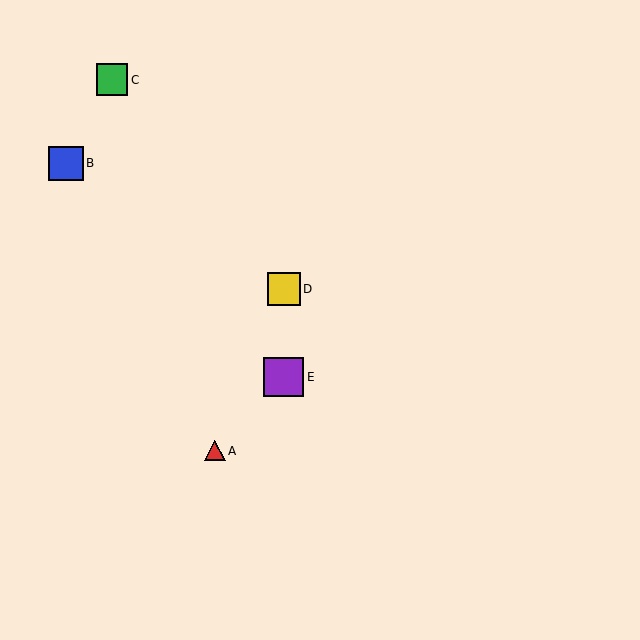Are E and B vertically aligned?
No, E is at x≈284 and B is at x≈66.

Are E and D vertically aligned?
Yes, both are at x≈284.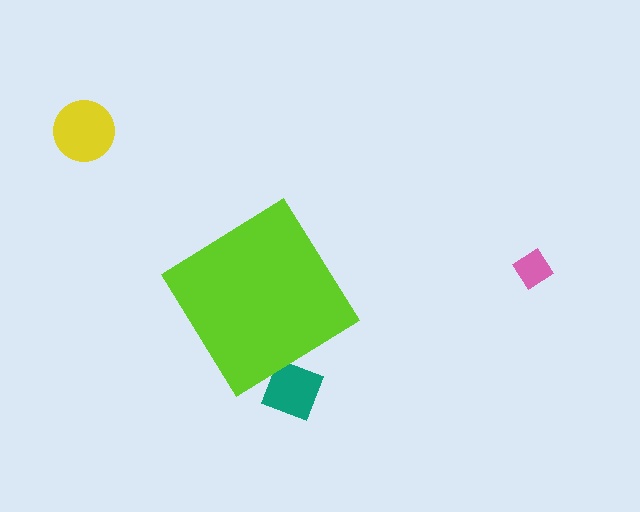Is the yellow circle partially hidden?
No, the yellow circle is fully visible.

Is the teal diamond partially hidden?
Yes, the teal diamond is partially hidden behind the lime diamond.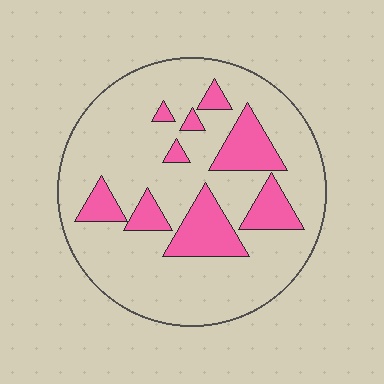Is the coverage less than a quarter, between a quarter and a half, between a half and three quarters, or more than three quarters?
Less than a quarter.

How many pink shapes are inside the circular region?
9.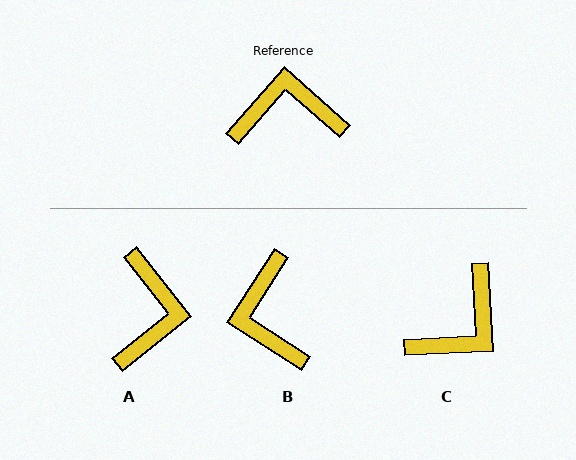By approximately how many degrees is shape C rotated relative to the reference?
Approximately 136 degrees clockwise.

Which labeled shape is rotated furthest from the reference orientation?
C, about 136 degrees away.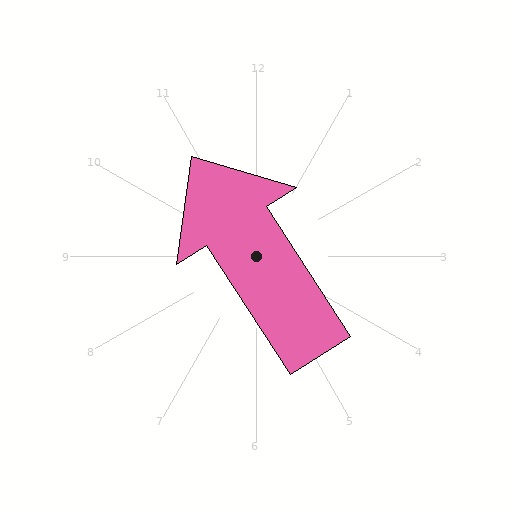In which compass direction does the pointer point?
Northwest.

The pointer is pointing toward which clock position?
Roughly 11 o'clock.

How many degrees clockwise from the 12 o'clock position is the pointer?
Approximately 327 degrees.